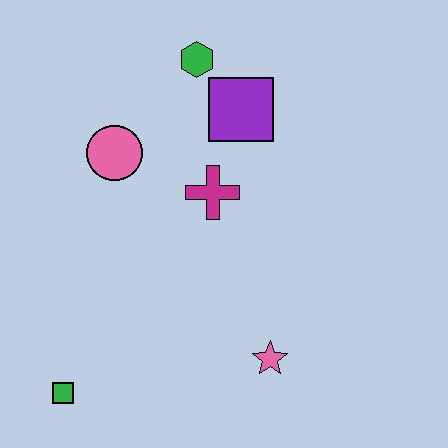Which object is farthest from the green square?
The green hexagon is farthest from the green square.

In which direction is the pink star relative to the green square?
The pink star is to the right of the green square.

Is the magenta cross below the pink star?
No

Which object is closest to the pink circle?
The magenta cross is closest to the pink circle.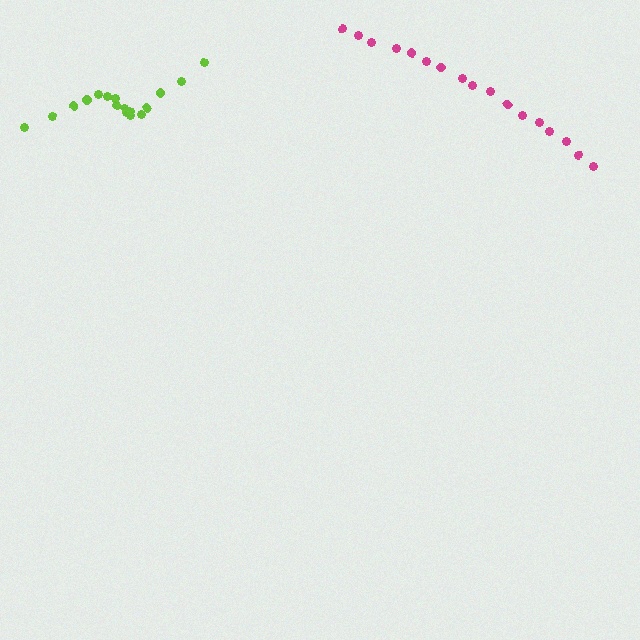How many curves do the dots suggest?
There are 2 distinct paths.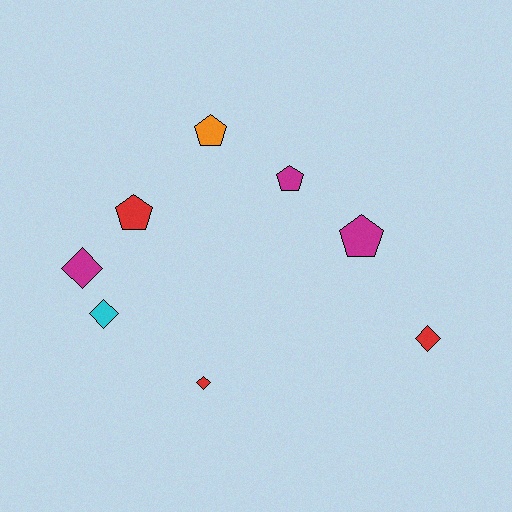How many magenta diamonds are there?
There is 1 magenta diamond.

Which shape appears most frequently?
Pentagon, with 4 objects.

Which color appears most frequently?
Red, with 3 objects.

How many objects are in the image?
There are 8 objects.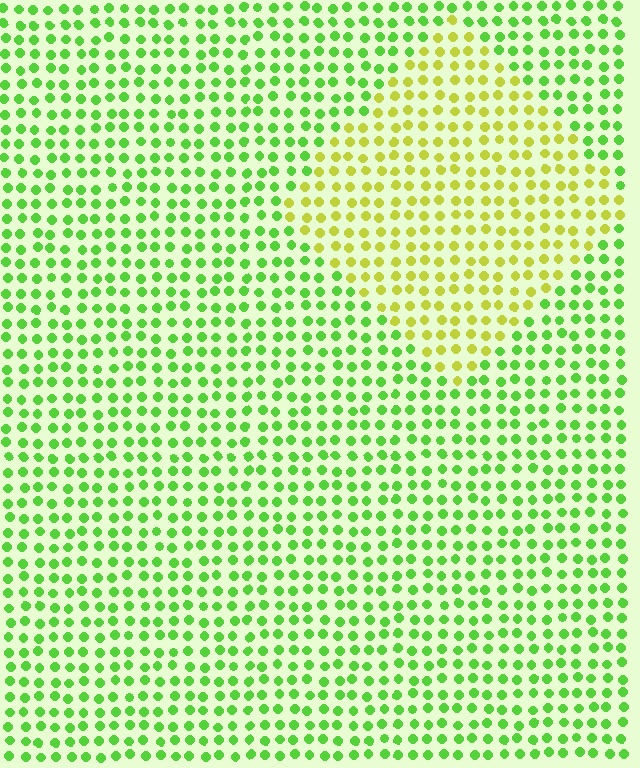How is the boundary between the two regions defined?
The boundary is defined purely by a slight shift in hue (about 42 degrees). Spacing, size, and orientation are identical on both sides.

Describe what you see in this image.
The image is filled with small lime elements in a uniform arrangement. A diamond-shaped region is visible where the elements are tinted to a slightly different hue, forming a subtle color boundary.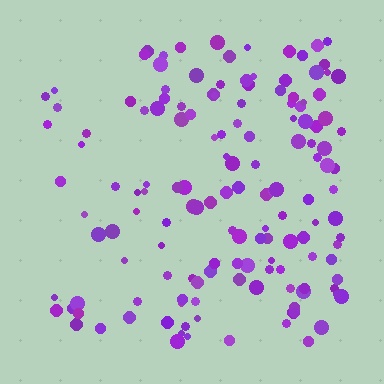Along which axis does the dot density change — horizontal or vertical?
Horizontal.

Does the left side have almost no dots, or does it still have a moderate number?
Still a moderate number, just noticeably fewer than the right.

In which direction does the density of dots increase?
From left to right, with the right side densest.